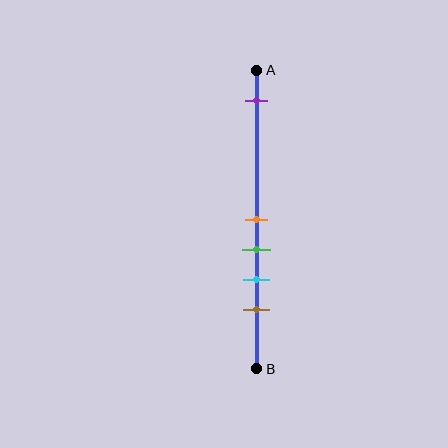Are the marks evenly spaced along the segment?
No, the marks are not evenly spaced.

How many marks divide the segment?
There are 5 marks dividing the segment.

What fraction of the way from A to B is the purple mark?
The purple mark is approximately 10% (0.1) of the way from A to B.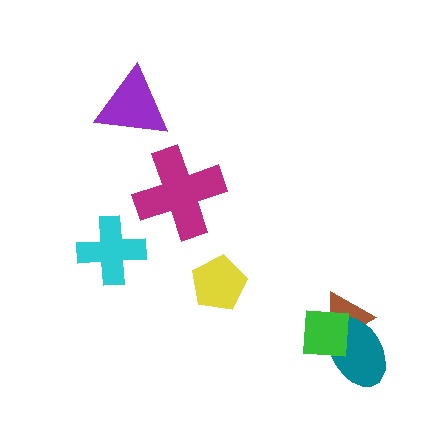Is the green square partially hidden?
No, no other shape covers it.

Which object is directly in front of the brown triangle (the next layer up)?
The teal ellipse is directly in front of the brown triangle.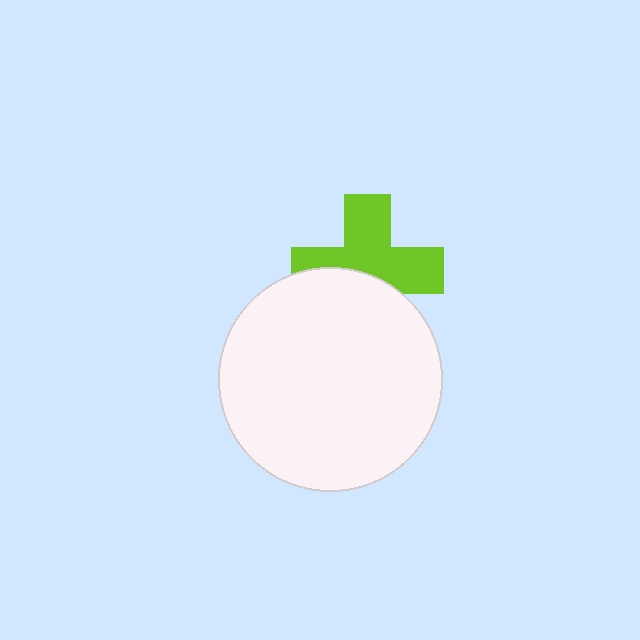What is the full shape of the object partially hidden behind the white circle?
The partially hidden object is a lime cross.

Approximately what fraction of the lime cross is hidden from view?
Roughly 40% of the lime cross is hidden behind the white circle.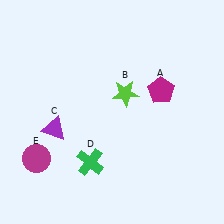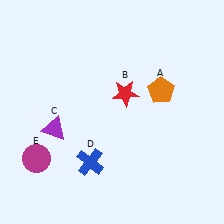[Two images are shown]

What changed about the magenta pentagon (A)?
In Image 1, A is magenta. In Image 2, it changed to orange.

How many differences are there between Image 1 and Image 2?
There are 3 differences between the two images.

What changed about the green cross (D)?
In Image 1, D is green. In Image 2, it changed to blue.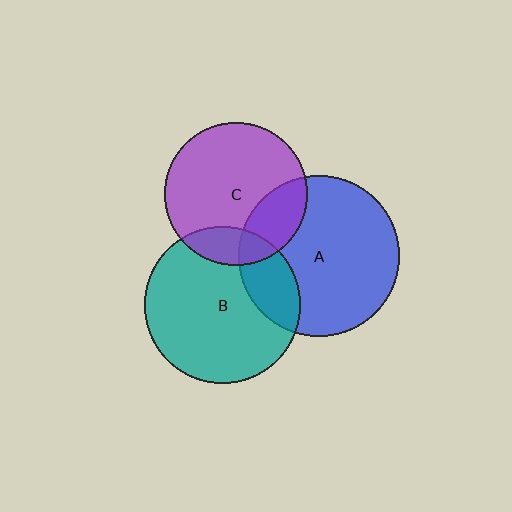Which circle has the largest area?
Circle A (blue).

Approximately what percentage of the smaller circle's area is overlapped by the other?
Approximately 25%.